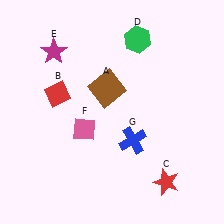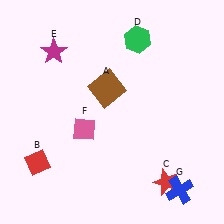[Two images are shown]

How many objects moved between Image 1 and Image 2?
2 objects moved between the two images.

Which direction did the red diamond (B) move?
The red diamond (B) moved down.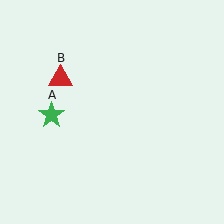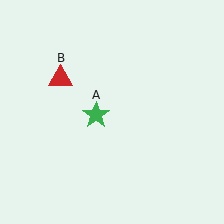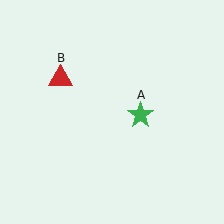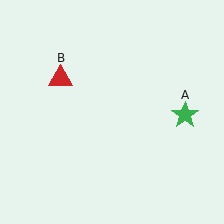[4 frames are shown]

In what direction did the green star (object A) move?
The green star (object A) moved right.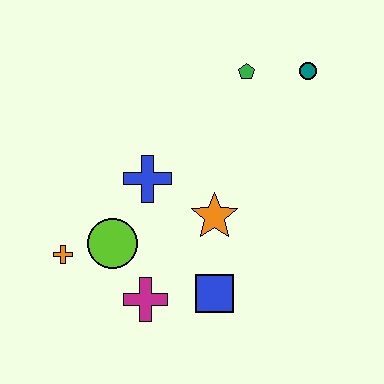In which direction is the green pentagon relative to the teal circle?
The green pentagon is to the left of the teal circle.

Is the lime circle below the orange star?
Yes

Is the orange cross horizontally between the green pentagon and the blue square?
No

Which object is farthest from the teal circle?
The orange cross is farthest from the teal circle.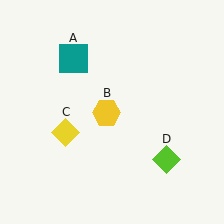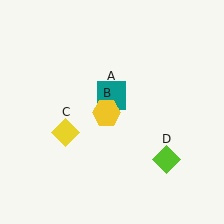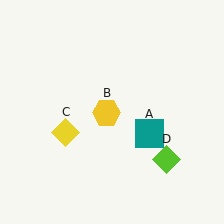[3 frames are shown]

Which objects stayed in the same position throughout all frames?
Yellow hexagon (object B) and yellow diamond (object C) and lime diamond (object D) remained stationary.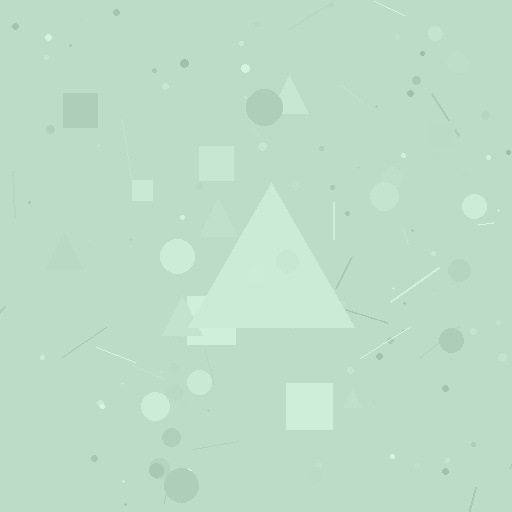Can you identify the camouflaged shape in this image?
The camouflaged shape is a triangle.